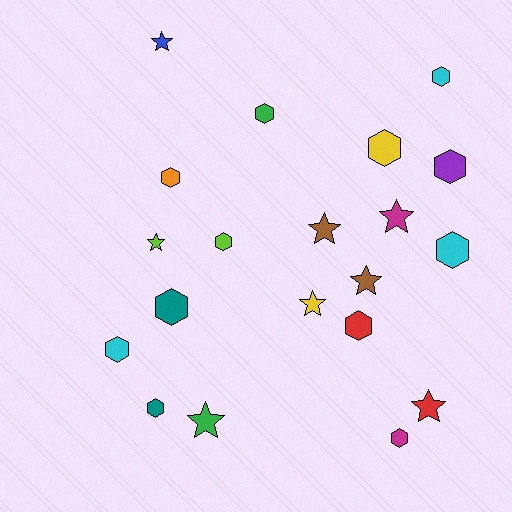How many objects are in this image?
There are 20 objects.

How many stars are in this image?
There are 8 stars.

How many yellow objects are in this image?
There are 2 yellow objects.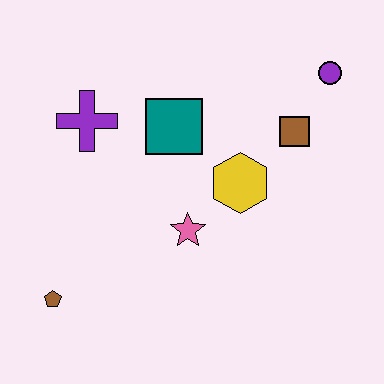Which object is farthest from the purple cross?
The purple circle is farthest from the purple cross.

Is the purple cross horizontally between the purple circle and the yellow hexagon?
No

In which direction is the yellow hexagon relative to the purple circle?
The yellow hexagon is below the purple circle.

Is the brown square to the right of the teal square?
Yes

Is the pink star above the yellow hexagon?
No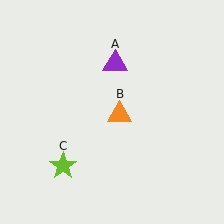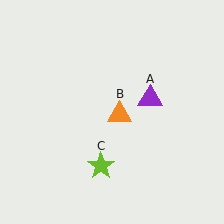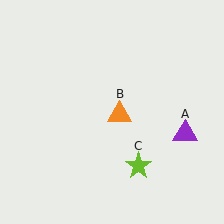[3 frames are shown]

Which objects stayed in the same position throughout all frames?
Orange triangle (object B) remained stationary.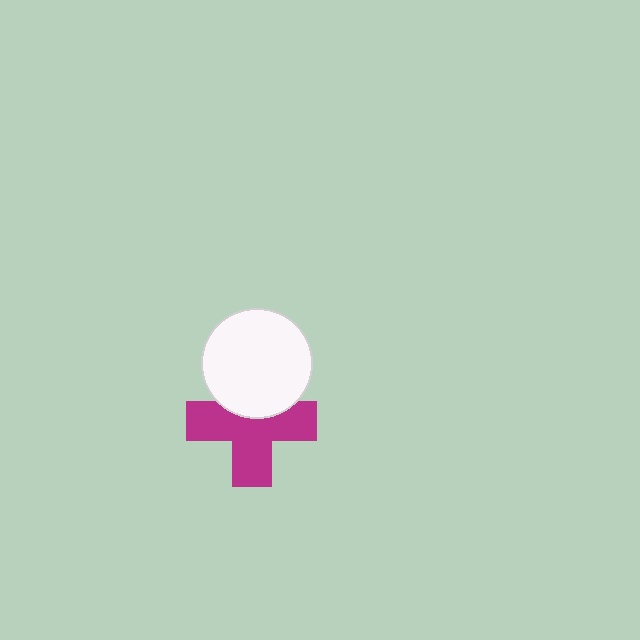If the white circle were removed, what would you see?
You would see the complete magenta cross.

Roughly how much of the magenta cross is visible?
Most of it is visible (roughly 68%).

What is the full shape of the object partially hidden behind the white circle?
The partially hidden object is a magenta cross.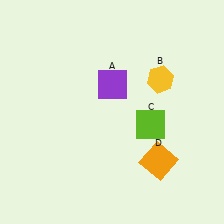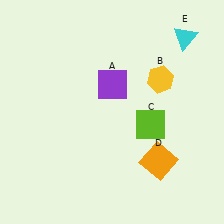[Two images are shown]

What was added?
A cyan triangle (E) was added in Image 2.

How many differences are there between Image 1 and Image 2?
There is 1 difference between the two images.